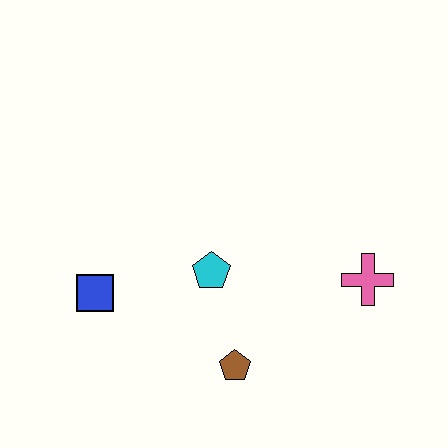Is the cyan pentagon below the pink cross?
No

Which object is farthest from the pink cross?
The blue square is farthest from the pink cross.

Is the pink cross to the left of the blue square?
No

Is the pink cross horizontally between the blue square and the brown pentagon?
No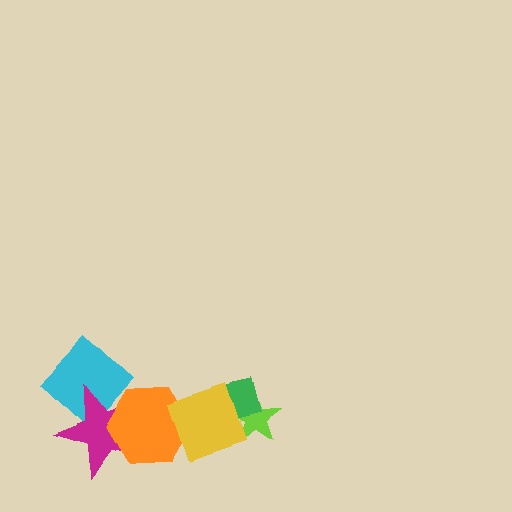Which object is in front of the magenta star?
The orange hexagon is in front of the magenta star.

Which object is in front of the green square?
The yellow diamond is in front of the green square.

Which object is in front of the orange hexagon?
The yellow diamond is in front of the orange hexagon.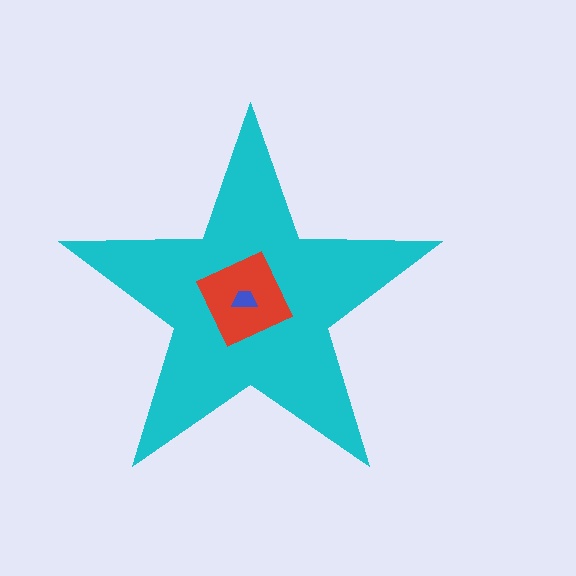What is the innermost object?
The blue trapezoid.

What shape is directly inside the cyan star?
The red diamond.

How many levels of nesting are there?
3.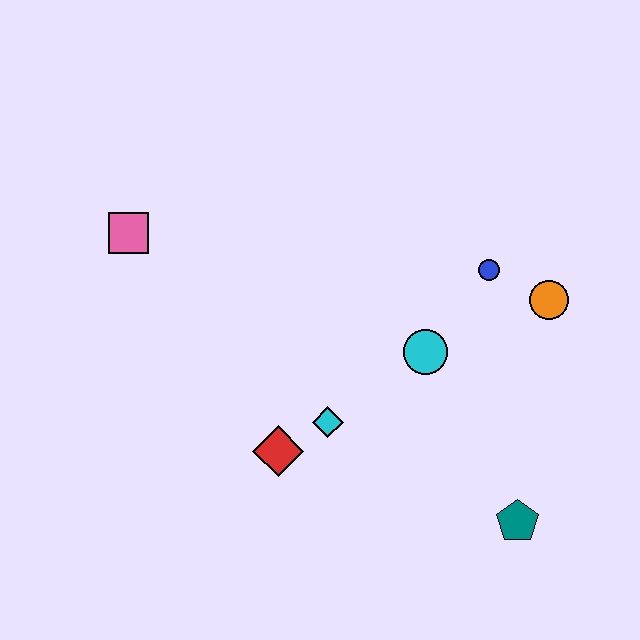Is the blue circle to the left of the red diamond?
No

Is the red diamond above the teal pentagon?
Yes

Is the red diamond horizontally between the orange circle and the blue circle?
No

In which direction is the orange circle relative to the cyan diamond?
The orange circle is to the right of the cyan diamond.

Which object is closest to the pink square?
The red diamond is closest to the pink square.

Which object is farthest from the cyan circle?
The pink square is farthest from the cyan circle.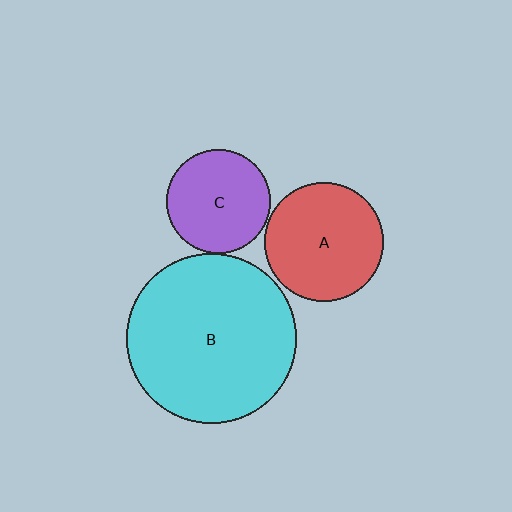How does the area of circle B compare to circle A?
Approximately 2.0 times.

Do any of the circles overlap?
No, none of the circles overlap.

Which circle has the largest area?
Circle B (cyan).